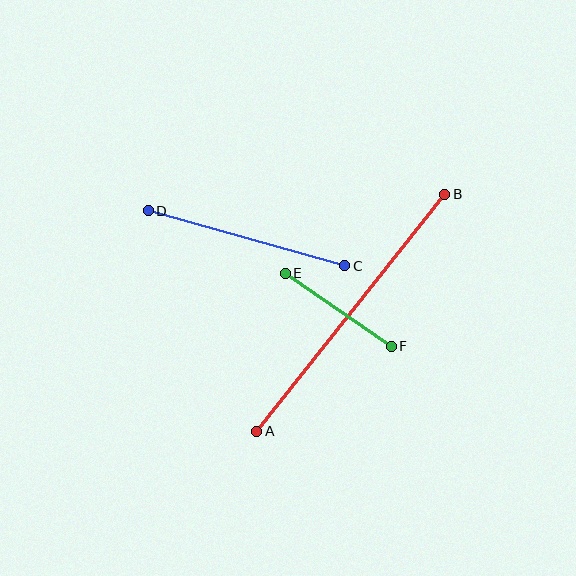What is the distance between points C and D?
The distance is approximately 204 pixels.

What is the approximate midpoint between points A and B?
The midpoint is at approximately (351, 313) pixels.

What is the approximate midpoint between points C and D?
The midpoint is at approximately (247, 238) pixels.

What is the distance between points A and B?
The distance is approximately 302 pixels.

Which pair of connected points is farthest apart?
Points A and B are farthest apart.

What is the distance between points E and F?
The distance is approximately 129 pixels.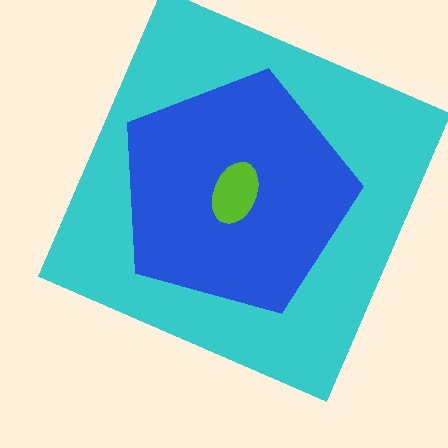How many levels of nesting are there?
3.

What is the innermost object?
The lime ellipse.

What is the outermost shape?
The cyan square.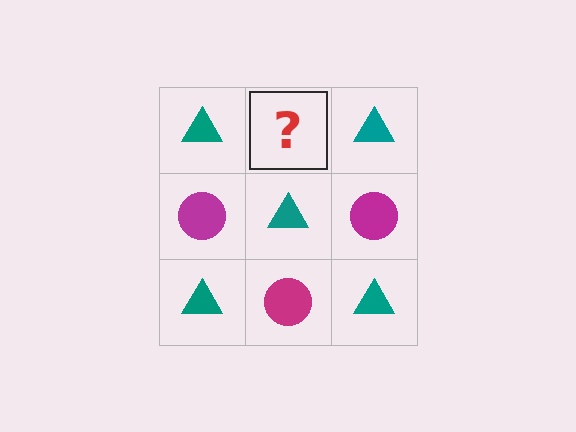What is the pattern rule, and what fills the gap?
The rule is that it alternates teal triangle and magenta circle in a checkerboard pattern. The gap should be filled with a magenta circle.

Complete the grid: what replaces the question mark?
The question mark should be replaced with a magenta circle.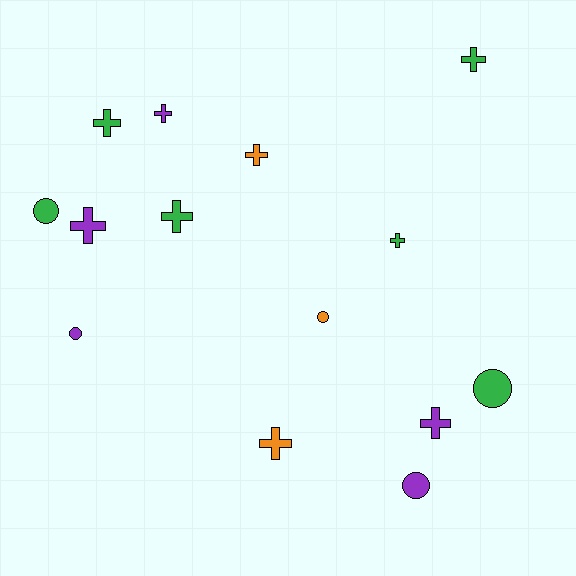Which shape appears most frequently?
Cross, with 9 objects.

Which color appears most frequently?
Green, with 6 objects.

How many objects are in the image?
There are 14 objects.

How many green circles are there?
There are 2 green circles.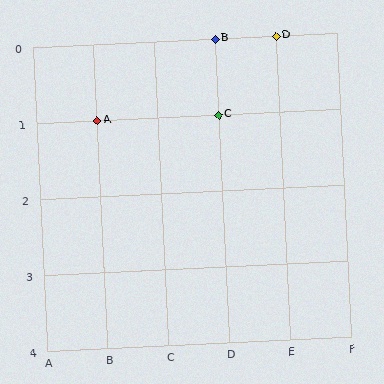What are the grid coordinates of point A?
Point A is at grid coordinates (B, 1).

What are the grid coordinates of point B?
Point B is at grid coordinates (D, 0).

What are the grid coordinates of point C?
Point C is at grid coordinates (D, 1).